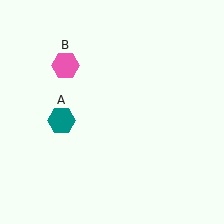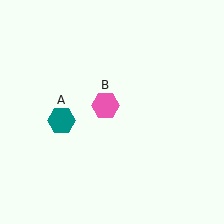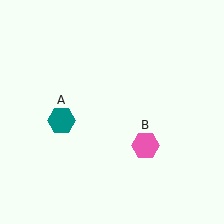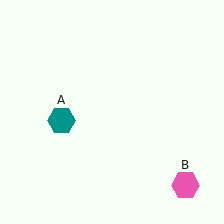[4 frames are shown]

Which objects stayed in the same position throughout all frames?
Teal hexagon (object A) remained stationary.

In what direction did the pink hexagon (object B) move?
The pink hexagon (object B) moved down and to the right.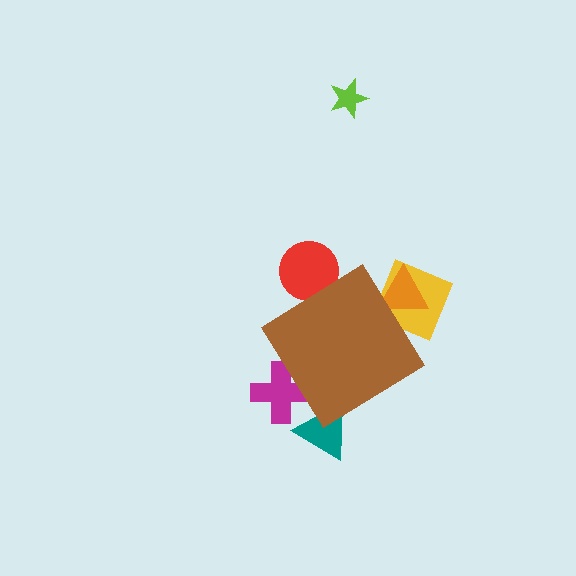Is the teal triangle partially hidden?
Yes, the teal triangle is partially hidden behind the brown diamond.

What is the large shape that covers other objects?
A brown diamond.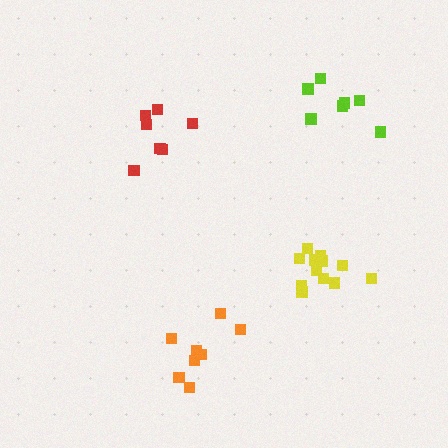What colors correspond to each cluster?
The clusters are colored: lime, yellow, orange, red.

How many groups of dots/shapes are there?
There are 4 groups.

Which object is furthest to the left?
The red cluster is leftmost.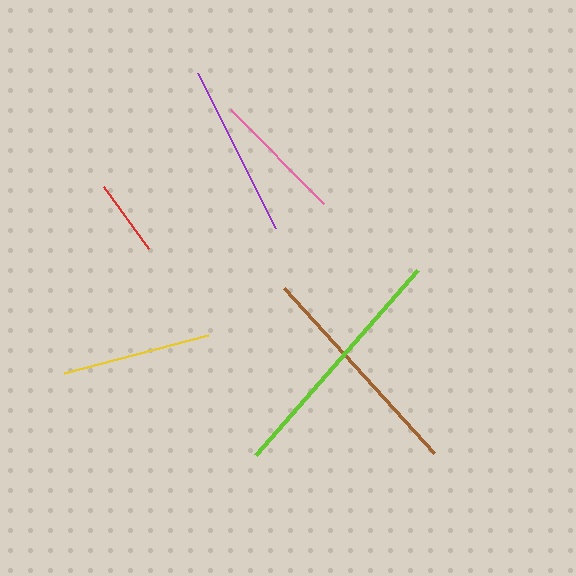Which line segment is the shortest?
The red line is the shortest at approximately 77 pixels.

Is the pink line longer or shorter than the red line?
The pink line is longer than the red line.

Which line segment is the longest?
The lime line is the longest at approximately 246 pixels.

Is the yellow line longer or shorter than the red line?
The yellow line is longer than the red line.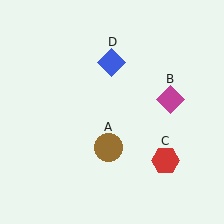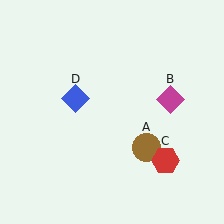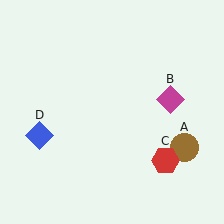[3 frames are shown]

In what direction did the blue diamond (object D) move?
The blue diamond (object D) moved down and to the left.